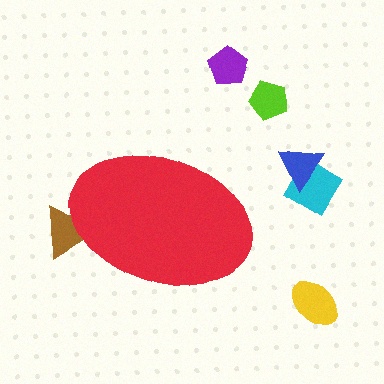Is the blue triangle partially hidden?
No, the blue triangle is fully visible.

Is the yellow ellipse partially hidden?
No, the yellow ellipse is fully visible.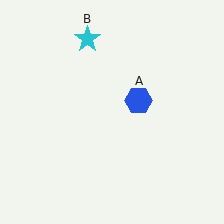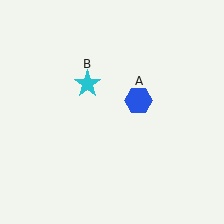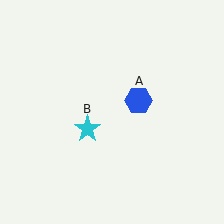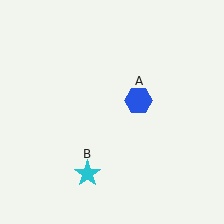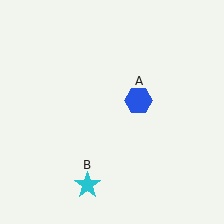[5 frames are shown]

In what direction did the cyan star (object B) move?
The cyan star (object B) moved down.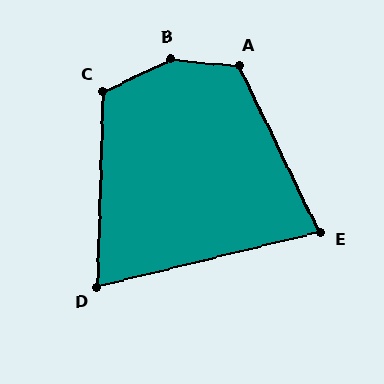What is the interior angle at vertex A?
Approximately 121 degrees (obtuse).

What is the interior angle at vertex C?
Approximately 117 degrees (obtuse).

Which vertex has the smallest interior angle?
D, at approximately 75 degrees.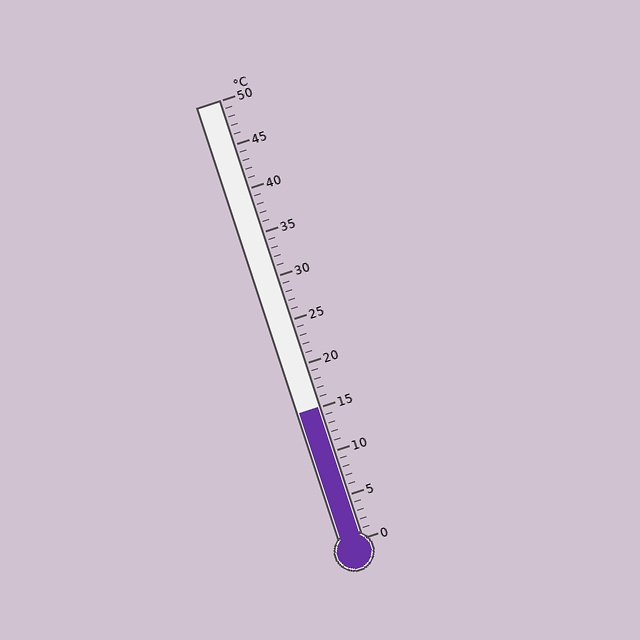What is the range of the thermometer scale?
The thermometer scale ranges from 0°C to 50°C.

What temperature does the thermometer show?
The thermometer shows approximately 15°C.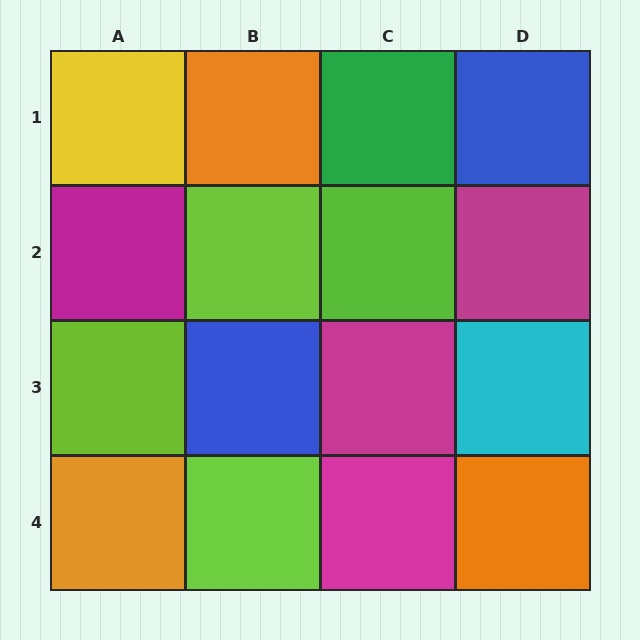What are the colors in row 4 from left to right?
Orange, lime, magenta, orange.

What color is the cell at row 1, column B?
Orange.